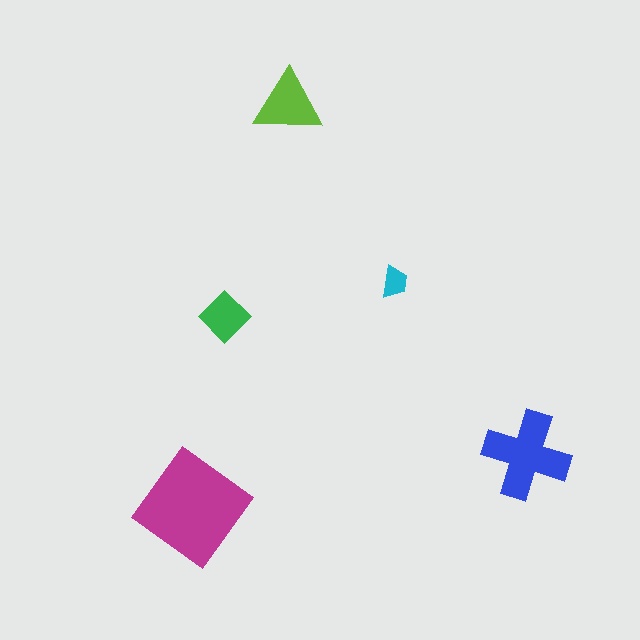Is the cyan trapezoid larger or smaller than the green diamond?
Smaller.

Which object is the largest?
The magenta diamond.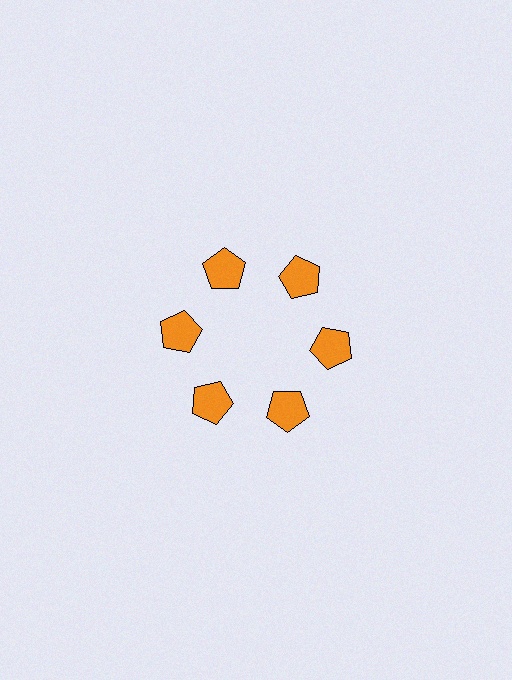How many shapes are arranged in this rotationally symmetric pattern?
There are 6 shapes, arranged in 6 groups of 1.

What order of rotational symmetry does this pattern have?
This pattern has 6-fold rotational symmetry.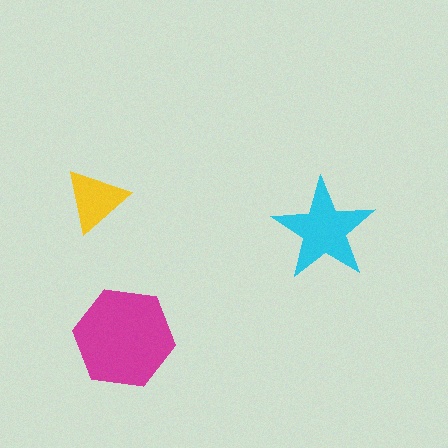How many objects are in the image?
There are 3 objects in the image.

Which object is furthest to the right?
The cyan star is rightmost.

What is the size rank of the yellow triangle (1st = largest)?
3rd.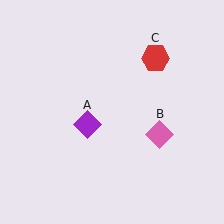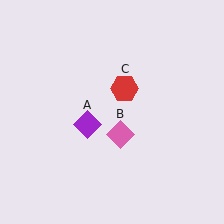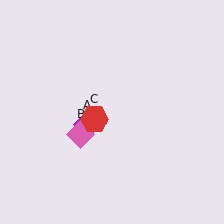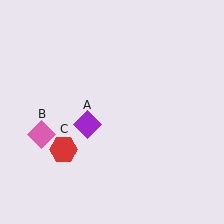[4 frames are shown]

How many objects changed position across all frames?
2 objects changed position: pink diamond (object B), red hexagon (object C).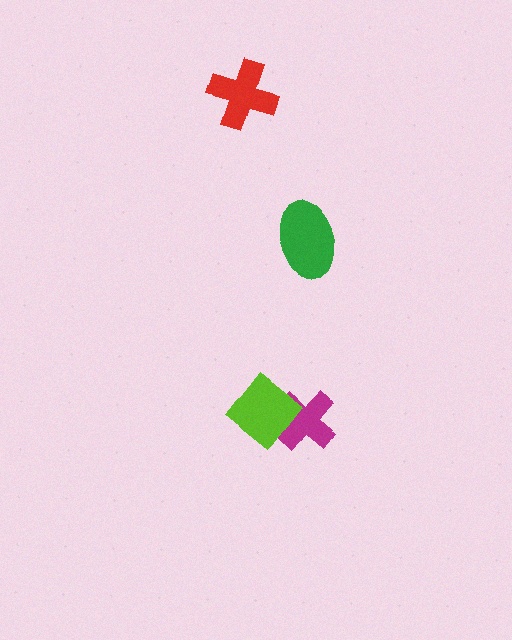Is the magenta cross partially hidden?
Yes, it is partially covered by another shape.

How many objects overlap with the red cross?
0 objects overlap with the red cross.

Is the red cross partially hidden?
No, no other shape covers it.